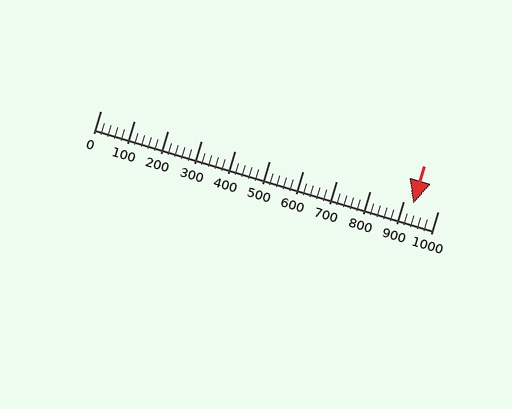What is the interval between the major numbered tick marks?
The major tick marks are spaced 100 units apart.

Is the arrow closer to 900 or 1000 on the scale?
The arrow is closer to 900.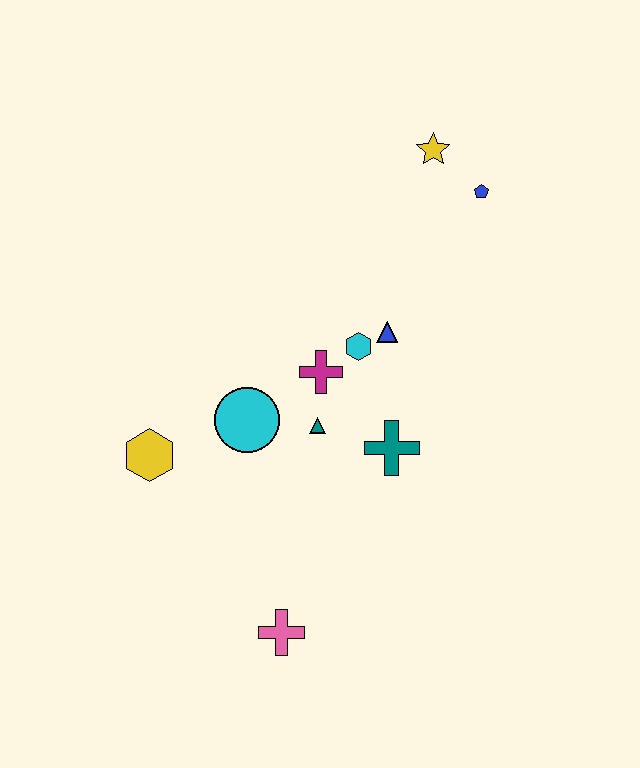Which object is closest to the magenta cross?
The cyan hexagon is closest to the magenta cross.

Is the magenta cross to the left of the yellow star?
Yes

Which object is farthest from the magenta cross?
The pink cross is farthest from the magenta cross.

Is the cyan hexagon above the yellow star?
No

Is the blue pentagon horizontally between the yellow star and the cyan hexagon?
No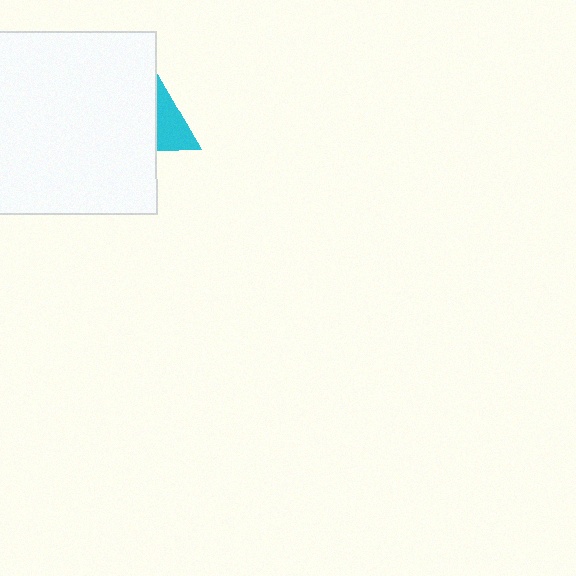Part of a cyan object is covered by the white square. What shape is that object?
It is a triangle.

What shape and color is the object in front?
The object in front is a white square.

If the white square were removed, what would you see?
You would see the complete cyan triangle.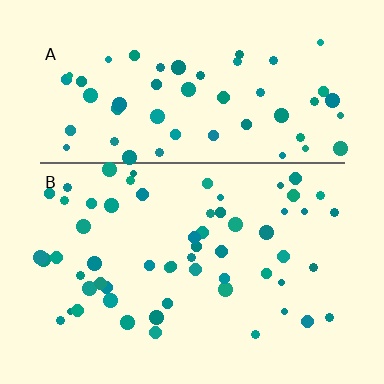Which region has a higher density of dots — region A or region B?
B (the bottom).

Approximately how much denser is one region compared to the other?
Approximately 1.1× — region B over region A.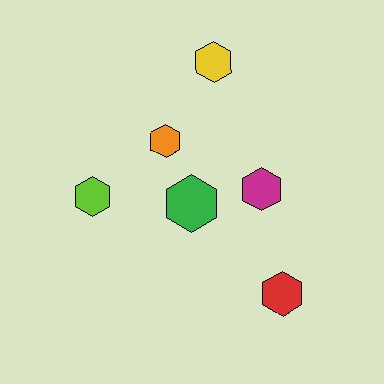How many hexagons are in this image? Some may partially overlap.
There are 6 hexagons.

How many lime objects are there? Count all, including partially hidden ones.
There is 1 lime object.